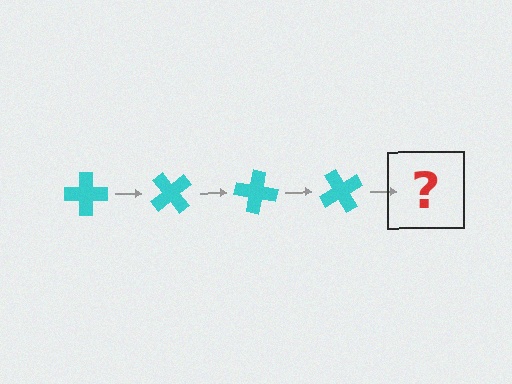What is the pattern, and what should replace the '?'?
The pattern is that the cross rotates 50 degrees each step. The '?' should be a cyan cross rotated 200 degrees.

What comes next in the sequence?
The next element should be a cyan cross rotated 200 degrees.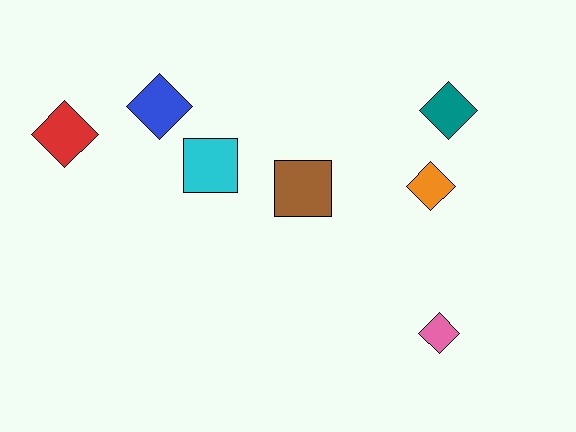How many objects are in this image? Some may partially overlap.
There are 7 objects.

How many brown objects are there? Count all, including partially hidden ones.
There is 1 brown object.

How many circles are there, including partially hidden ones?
There are no circles.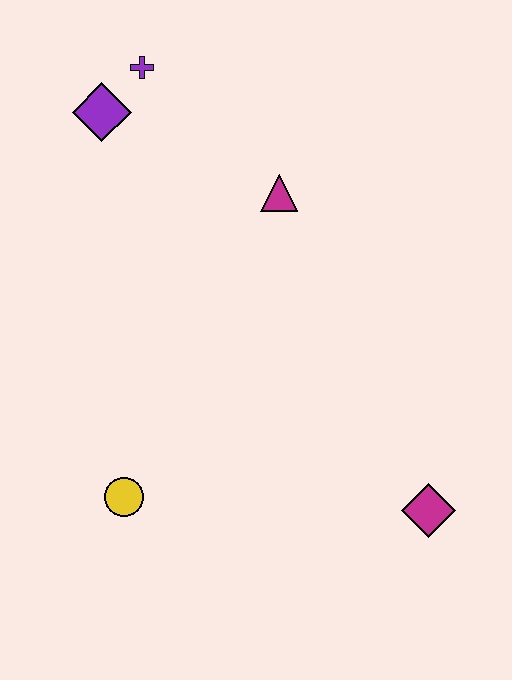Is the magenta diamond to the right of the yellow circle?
Yes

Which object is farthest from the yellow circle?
The purple cross is farthest from the yellow circle.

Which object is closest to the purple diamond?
The purple cross is closest to the purple diamond.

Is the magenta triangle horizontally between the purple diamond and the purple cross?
No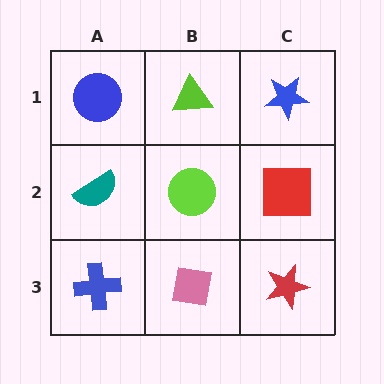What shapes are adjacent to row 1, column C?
A red square (row 2, column C), a lime triangle (row 1, column B).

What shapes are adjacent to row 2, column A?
A blue circle (row 1, column A), a blue cross (row 3, column A), a lime circle (row 2, column B).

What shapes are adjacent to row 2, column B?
A lime triangle (row 1, column B), a pink square (row 3, column B), a teal semicircle (row 2, column A), a red square (row 2, column C).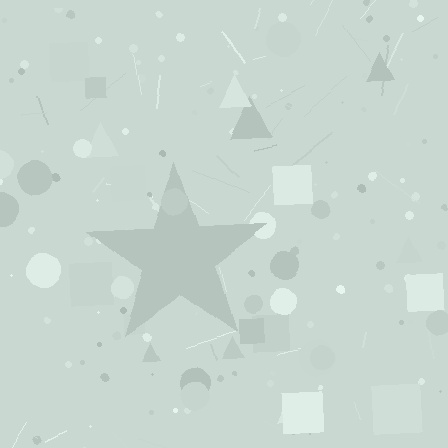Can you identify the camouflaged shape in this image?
The camouflaged shape is a star.